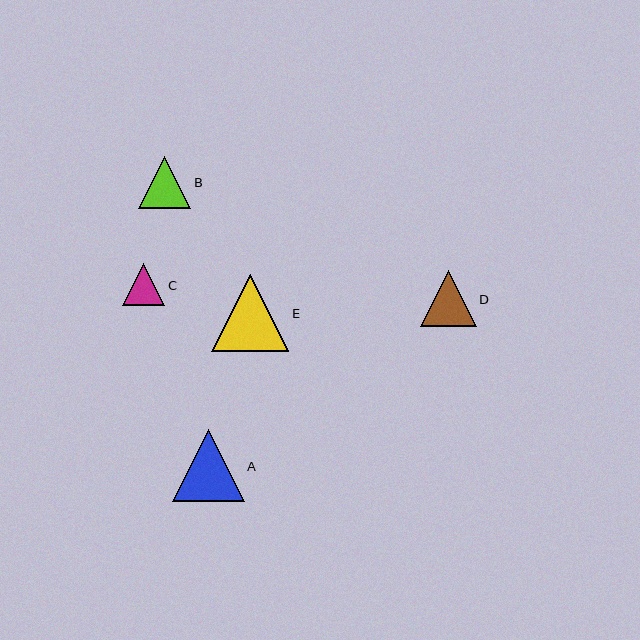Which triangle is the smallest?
Triangle C is the smallest with a size of approximately 42 pixels.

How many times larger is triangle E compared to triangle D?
Triangle E is approximately 1.4 times the size of triangle D.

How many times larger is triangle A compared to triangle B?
Triangle A is approximately 1.4 times the size of triangle B.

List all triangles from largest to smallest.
From largest to smallest: E, A, D, B, C.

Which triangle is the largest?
Triangle E is the largest with a size of approximately 77 pixels.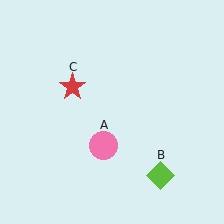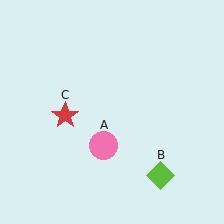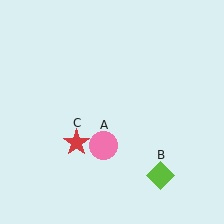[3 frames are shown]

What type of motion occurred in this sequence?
The red star (object C) rotated counterclockwise around the center of the scene.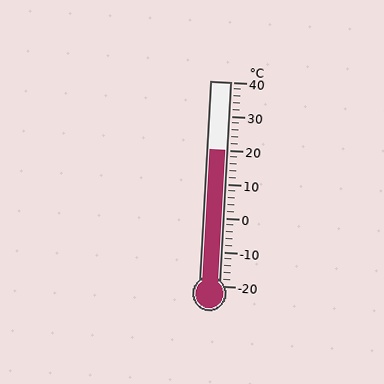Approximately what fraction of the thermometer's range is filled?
The thermometer is filled to approximately 65% of its range.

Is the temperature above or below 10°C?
The temperature is above 10°C.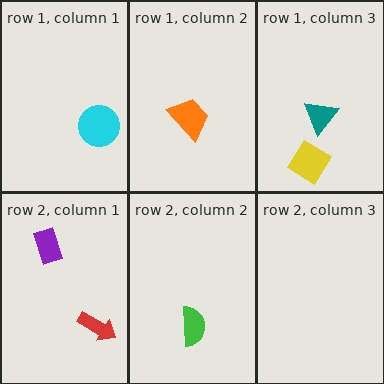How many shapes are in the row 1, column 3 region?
2.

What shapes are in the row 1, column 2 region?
The orange trapezoid.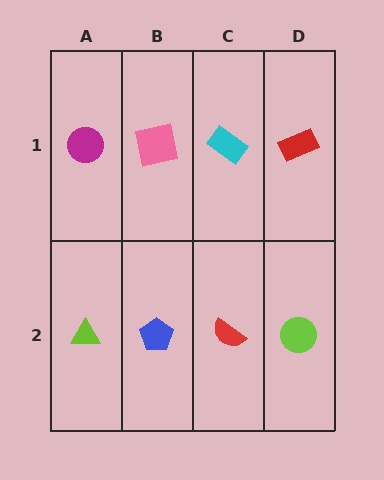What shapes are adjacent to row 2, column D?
A red rectangle (row 1, column D), a red semicircle (row 2, column C).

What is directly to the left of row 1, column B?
A magenta circle.